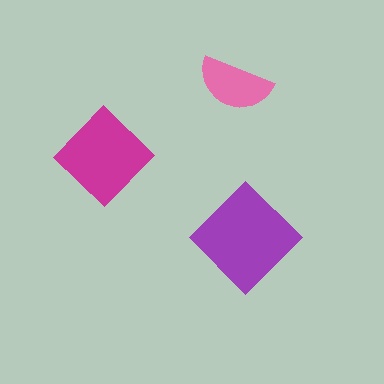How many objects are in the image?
There are 3 objects in the image.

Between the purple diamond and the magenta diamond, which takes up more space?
The purple diamond.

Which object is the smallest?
The pink semicircle.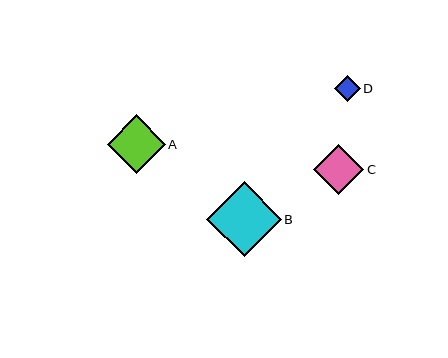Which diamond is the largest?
Diamond B is the largest with a size of approximately 75 pixels.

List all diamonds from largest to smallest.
From largest to smallest: B, A, C, D.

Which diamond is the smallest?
Diamond D is the smallest with a size of approximately 25 pixels.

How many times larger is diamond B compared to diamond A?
Diamond B is approximately 1.3 times the size of diamond A.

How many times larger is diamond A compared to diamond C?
Diamond A is approximately 1.2 times the size of diamond C.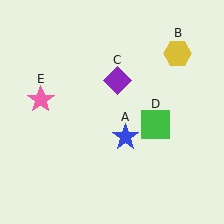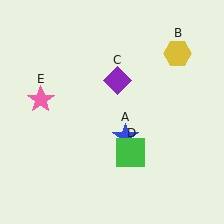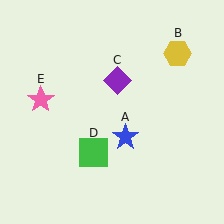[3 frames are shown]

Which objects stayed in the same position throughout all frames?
Blue star (object A) and yellow hexagon (object B) and purple diamond (object C) and pink star (object E) remained stationary.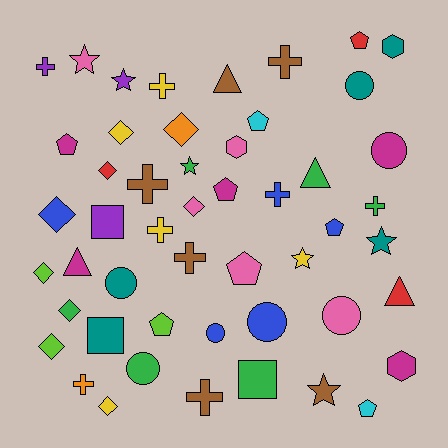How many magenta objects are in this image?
There are 5 magenta objects.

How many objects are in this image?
There are 50 objects.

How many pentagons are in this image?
There are 8 pentagons.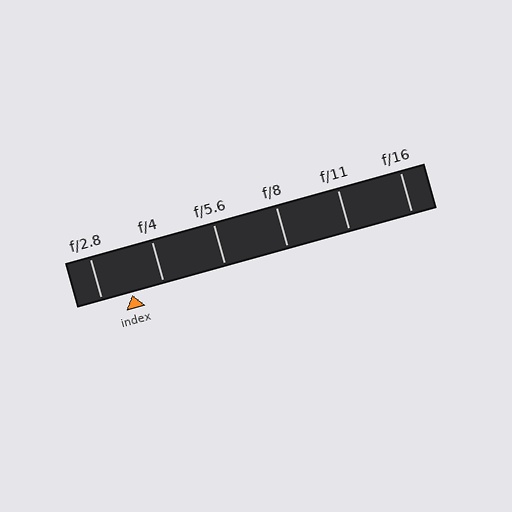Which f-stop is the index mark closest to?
The index mark is closest to f/2.8.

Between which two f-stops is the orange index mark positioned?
The index mark is between f/2.8 and f/4.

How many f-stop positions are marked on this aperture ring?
There are 6 f-stop positions marked.